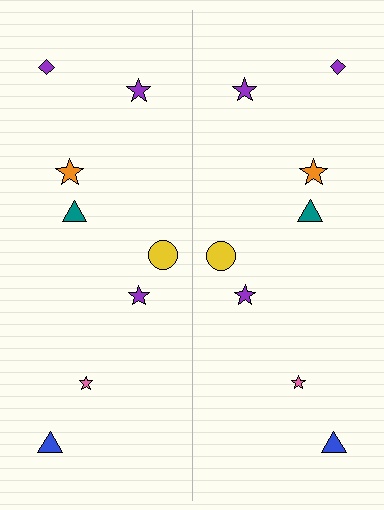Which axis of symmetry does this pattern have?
The pattern has a vertical axis of symmetry running through the center of the image.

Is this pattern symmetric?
Yes, this pattern has bilateral (reflection) symmetry.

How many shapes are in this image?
There are 16 shapes in this image.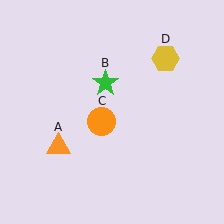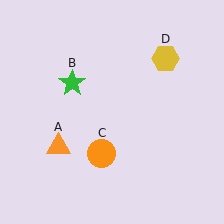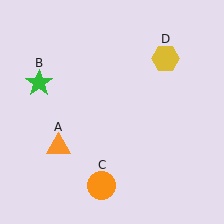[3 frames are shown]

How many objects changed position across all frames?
2 objects changed position: green star (object B), orange circle (object C).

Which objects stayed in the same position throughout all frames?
Orange triangle (object A) and yellow hexagon (object D) remained stationary.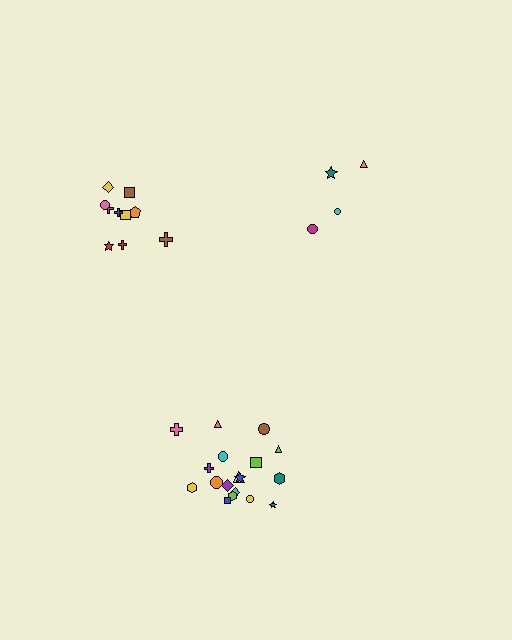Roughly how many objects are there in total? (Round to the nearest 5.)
Roughly 30 objects in total.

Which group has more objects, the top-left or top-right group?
The top-left group.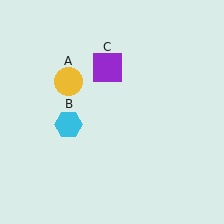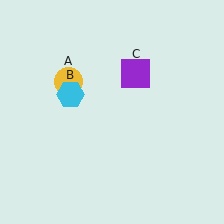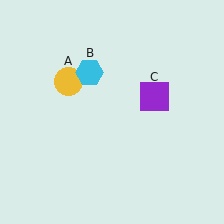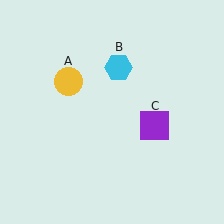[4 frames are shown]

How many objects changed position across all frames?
2 objects changed position: cyan hexagon (object B), purple square (object C).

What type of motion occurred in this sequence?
The cyan hexagon (object B), purple square (object C) rotated clockwise around the center of the scene.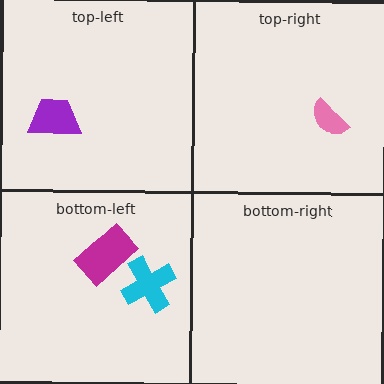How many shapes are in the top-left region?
1.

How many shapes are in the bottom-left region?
2.